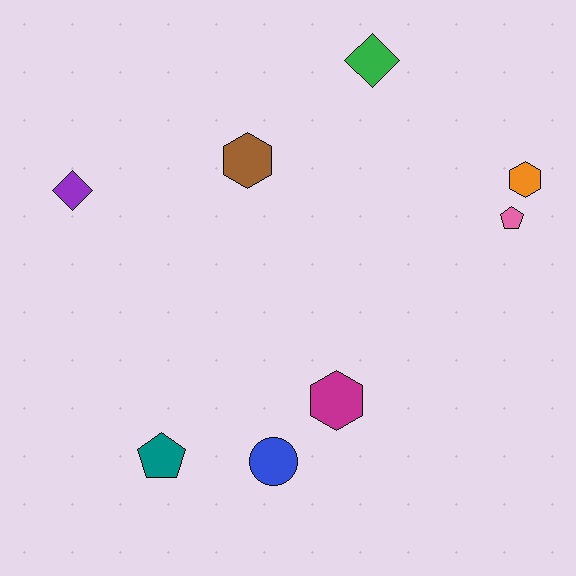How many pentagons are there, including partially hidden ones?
There are 2 pentagons.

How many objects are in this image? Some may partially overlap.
There are 8 objects.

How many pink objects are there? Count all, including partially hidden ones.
There is 1 pink object.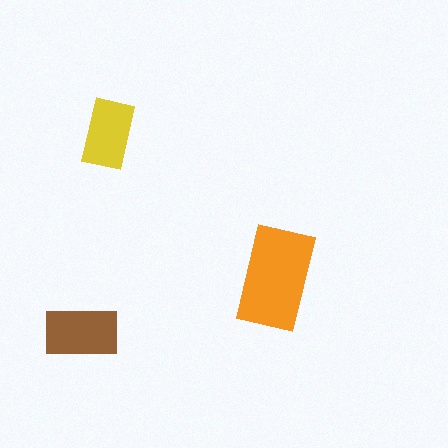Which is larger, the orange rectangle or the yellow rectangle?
The orange one.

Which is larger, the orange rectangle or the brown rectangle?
The orange one.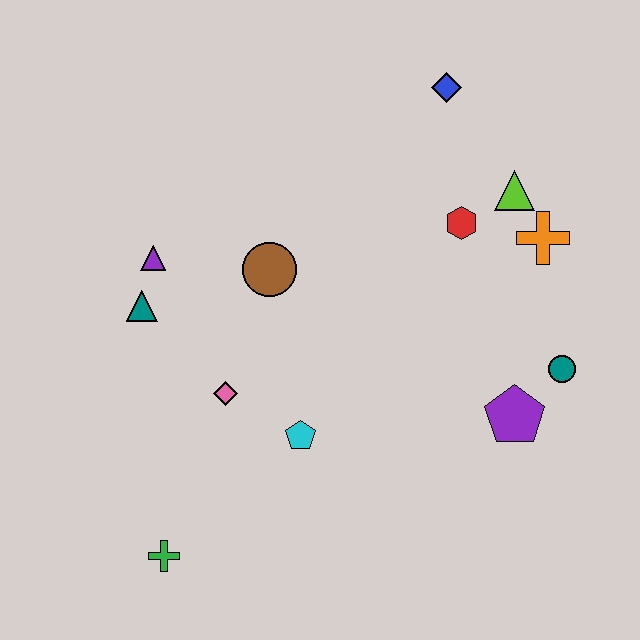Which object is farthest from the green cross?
The blue diamond is farthest from the green cross.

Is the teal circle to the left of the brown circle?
No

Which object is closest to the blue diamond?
The lime triangle is closest to the blue diamond.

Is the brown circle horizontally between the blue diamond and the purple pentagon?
No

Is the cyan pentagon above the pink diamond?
No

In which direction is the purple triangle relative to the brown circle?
The purple triangle is to the left of the brown circle.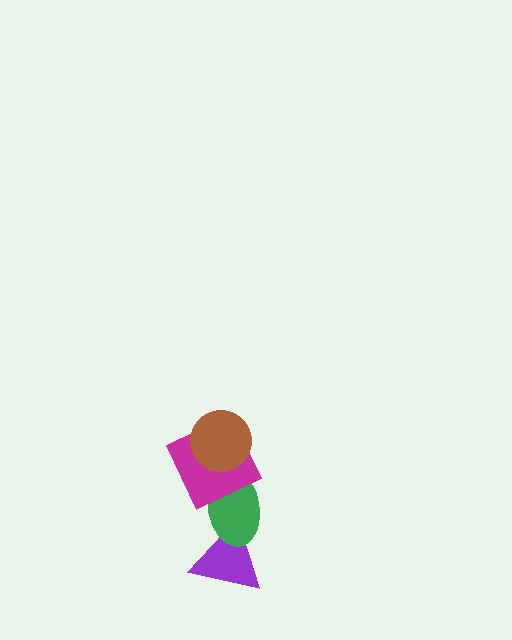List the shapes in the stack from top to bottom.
From top to bottom: the brown circle, the magenta square, the green ellipse, the purple triangle.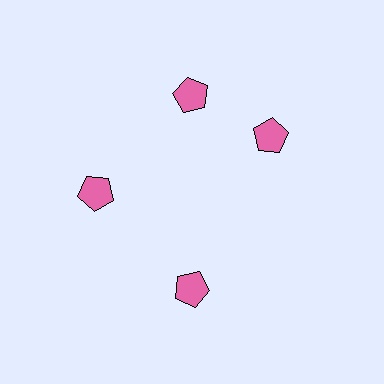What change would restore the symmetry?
The symmetry would be restored by rotating it back into even spacing with its neighbors so that all 4 pentagons sit at equal angles and equal distance from the center.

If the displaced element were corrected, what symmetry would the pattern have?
It would have 4-fold rotational symmetry — the pattern would map onto itself every 90 degrees.